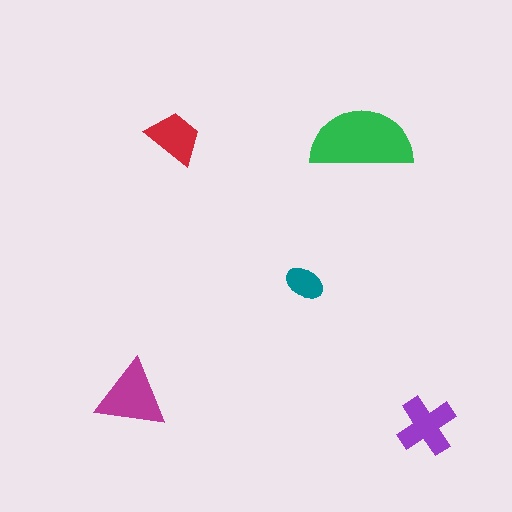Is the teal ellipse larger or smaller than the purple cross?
Smaller.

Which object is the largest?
The green semicircle.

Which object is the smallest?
The teal ellipse.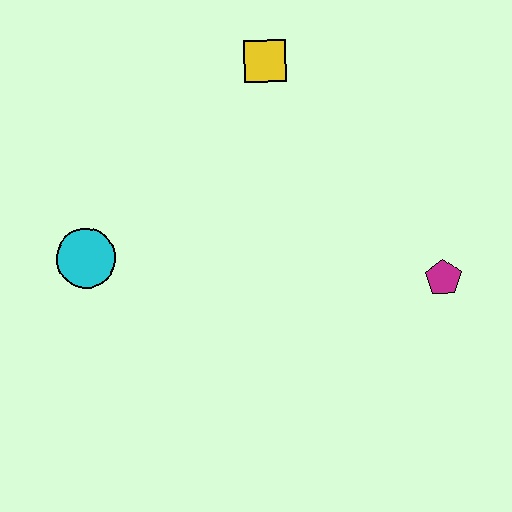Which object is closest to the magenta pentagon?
The yellow square is closest to the magenta pentagon.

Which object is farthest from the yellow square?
The magenta pentagon is farthest from the yellow square.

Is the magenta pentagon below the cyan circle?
Yes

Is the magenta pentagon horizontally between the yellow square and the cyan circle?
No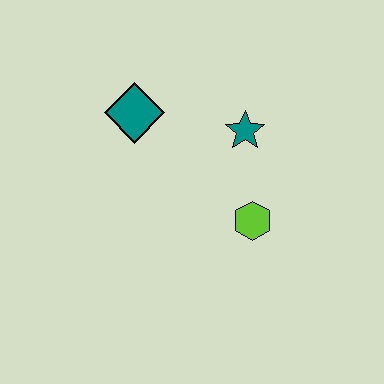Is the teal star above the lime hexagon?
Yes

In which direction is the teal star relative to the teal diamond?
The teal star is to the right of the teal diamond.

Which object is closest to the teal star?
The lime hexagon is closest to the teal star.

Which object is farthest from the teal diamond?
The lime hexagon is farthest from the teal diamond.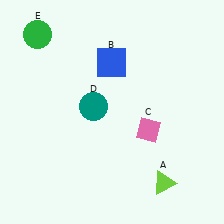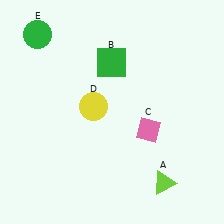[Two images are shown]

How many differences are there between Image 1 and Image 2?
There are 2 differences between the two images.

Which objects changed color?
B changed from blue to green. D changed from teal to yellow.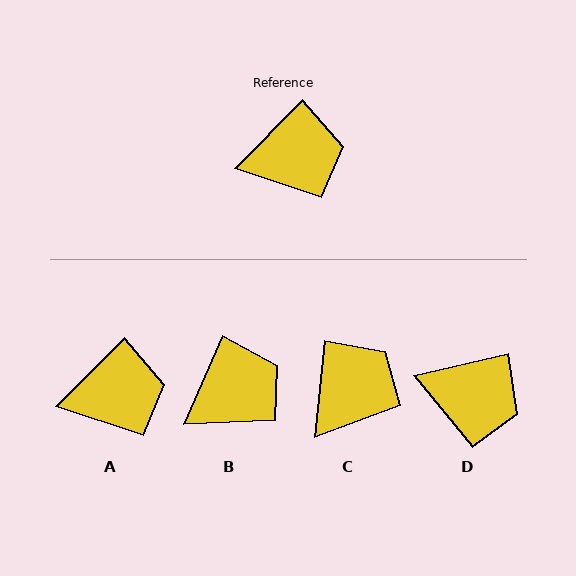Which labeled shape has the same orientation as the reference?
A.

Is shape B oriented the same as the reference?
No, it is off by about 21 degrees.